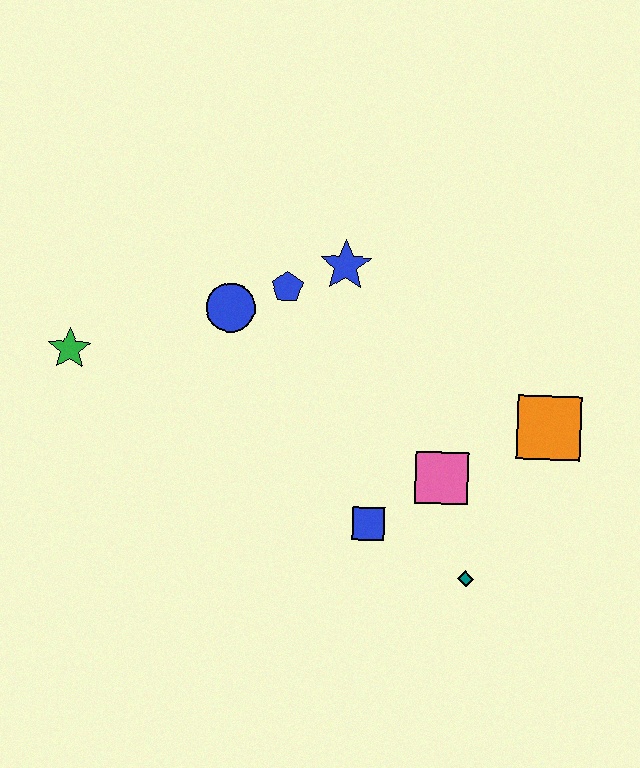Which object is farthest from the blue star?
The teal diamond is farthest from the blue star.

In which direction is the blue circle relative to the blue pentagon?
The blue circle is to the left of the blue pentagon.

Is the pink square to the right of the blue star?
Yes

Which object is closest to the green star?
The blue circle is closest to the green star.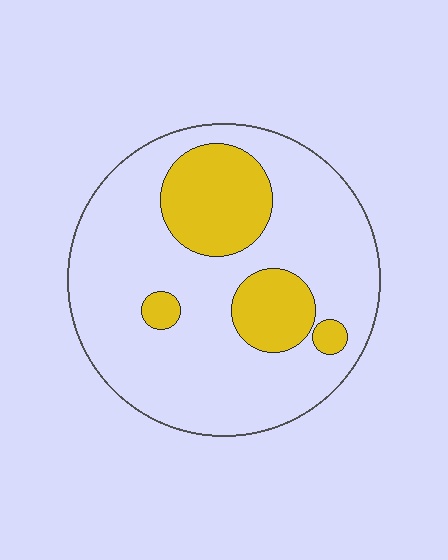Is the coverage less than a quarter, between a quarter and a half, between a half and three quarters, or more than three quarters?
Less than a quarter.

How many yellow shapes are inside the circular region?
4.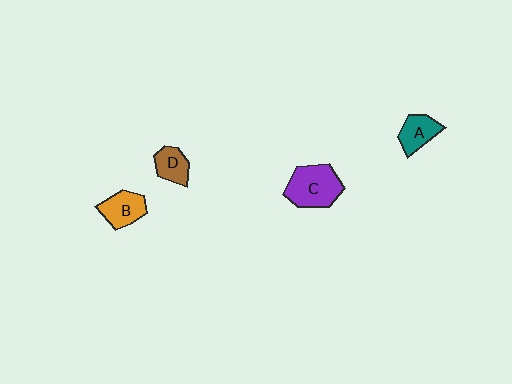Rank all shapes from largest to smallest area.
From largest to smallest: C (purple), B (orange), A (teal), D (brown).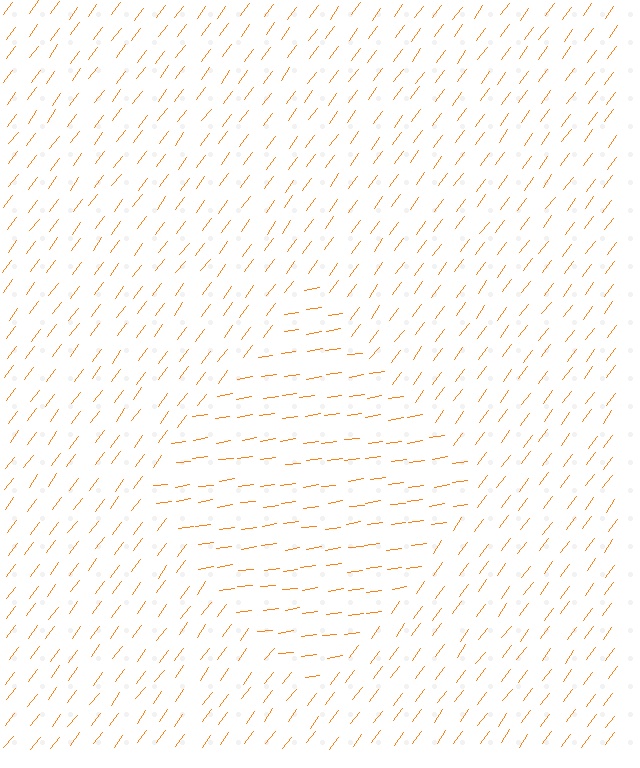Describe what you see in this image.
The image is filled with small orange line segments. A diamond region in the image has lines oriented differently from the surrounding lines, creating a visible texture boundary.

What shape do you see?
I see a diamond.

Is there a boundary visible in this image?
Yes, there is a texture boundary formed by a change in line orientation.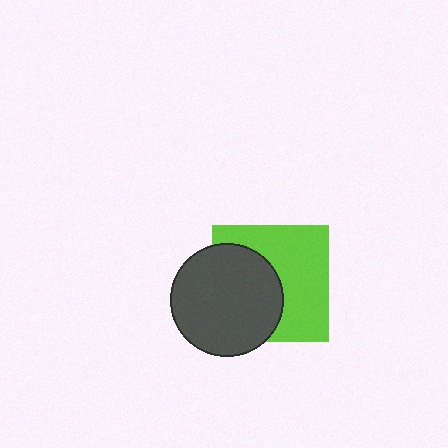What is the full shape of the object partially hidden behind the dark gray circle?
The partially hidden object is a lime square.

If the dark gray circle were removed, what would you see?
You would see the complete lime square.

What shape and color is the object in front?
The object in front is a dark gray circle.